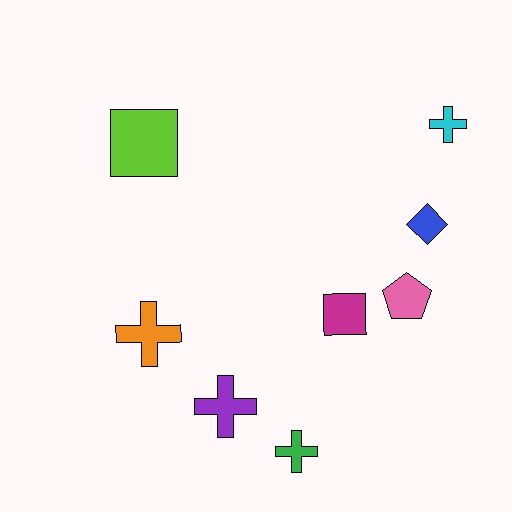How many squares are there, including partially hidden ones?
There are 2 squares.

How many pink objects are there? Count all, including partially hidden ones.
There is 1 pink object.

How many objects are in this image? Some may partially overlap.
There are 8 objects.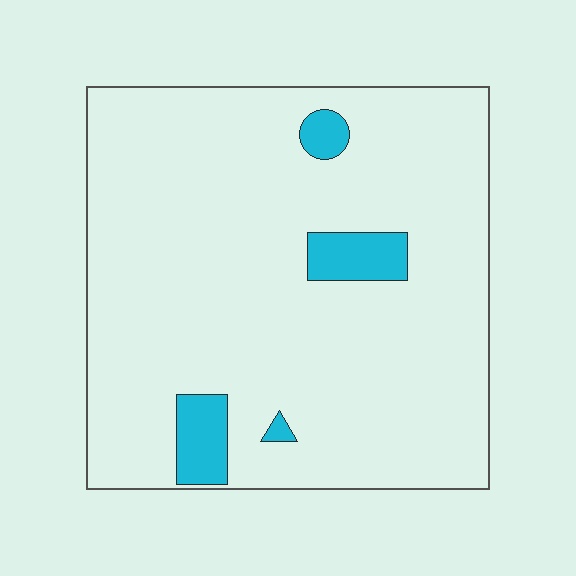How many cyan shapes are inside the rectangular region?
4.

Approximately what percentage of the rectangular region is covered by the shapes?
Approximately 10%.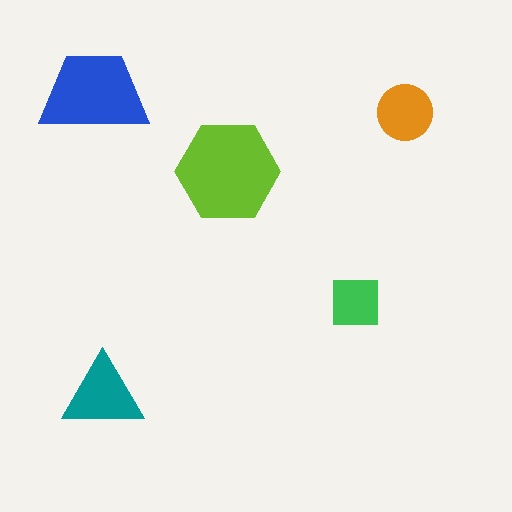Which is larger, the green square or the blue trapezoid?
The blue trapezoid.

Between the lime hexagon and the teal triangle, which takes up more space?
The lime hexagon.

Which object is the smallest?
The green square.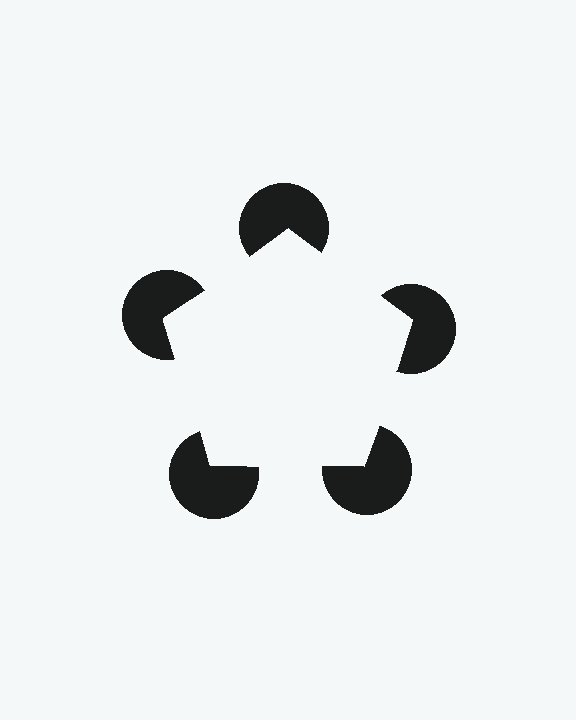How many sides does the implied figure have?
5 sides.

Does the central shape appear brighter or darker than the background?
It typically appears slightly brighter than the background, even though no actual brightness change is drawn.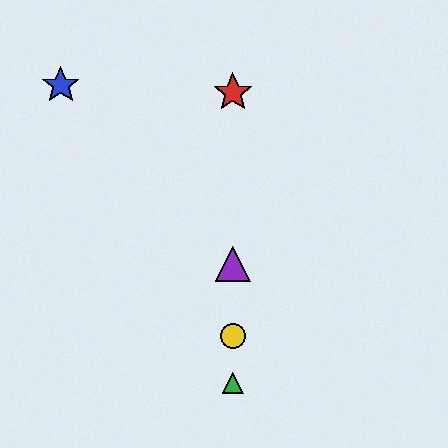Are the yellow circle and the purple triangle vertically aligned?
Yes, both are at x≈233.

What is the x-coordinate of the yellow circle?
The yellow circle is at x≈233.